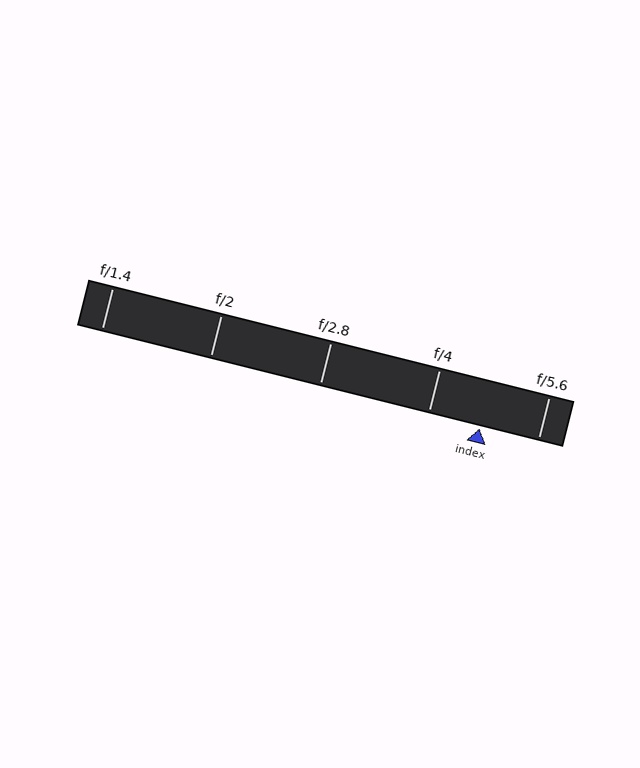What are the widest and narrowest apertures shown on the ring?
The widest aperture shown is f/1.4 and the narrowest is f/5.6.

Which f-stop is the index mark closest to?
The index mark is closest to f/4.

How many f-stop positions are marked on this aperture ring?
There are 5 f-stop positions marked.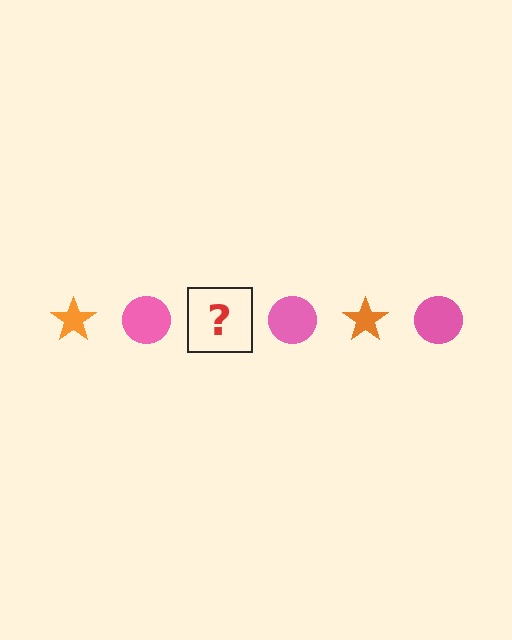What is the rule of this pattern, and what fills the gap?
The rule is that the pattern alternates between orange star and pink circle. The gap should be filled with an orange star.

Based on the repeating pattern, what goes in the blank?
The blank should be an orange star.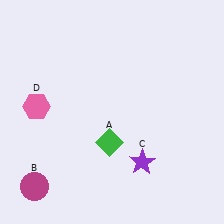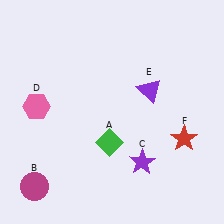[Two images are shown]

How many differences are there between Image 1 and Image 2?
There are 2 differences between the two images.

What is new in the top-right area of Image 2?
A purple triangle (E) was added in the top-right area of Image 2.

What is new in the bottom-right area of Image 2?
A red star (F) was added in the bottom-right area of Image 2.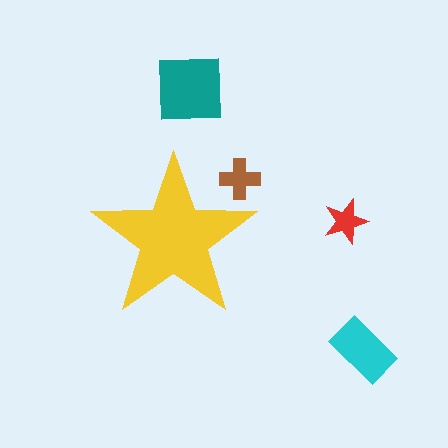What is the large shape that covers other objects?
A yellow star.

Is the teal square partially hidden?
No, the teal square is fully visible.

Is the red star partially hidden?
No, the red star is fully visible.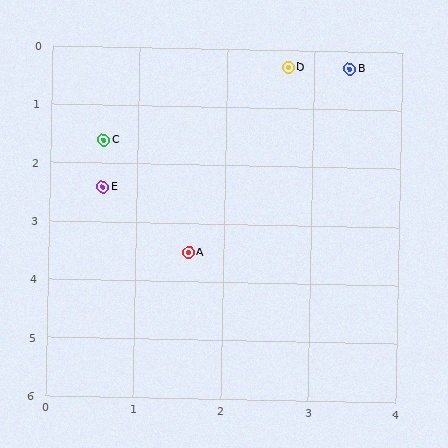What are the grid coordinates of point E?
Point E is at approximately (0.6, 2.4).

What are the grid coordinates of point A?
Point A is at approximately (1.6, 3.5).